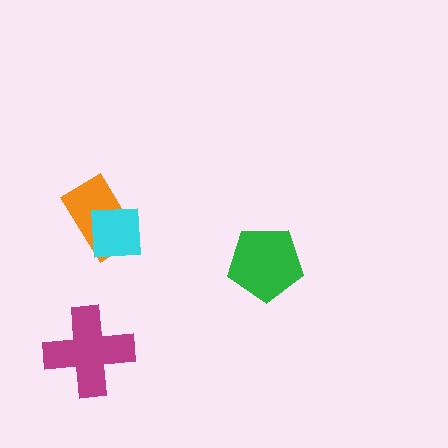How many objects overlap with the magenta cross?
0 objects overlap with the magenta cross.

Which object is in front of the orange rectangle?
The cyan square is in front of the orange rectangle.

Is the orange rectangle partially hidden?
Yes, it is partially covered by another shape.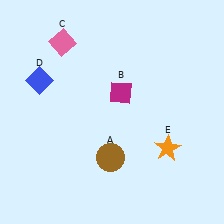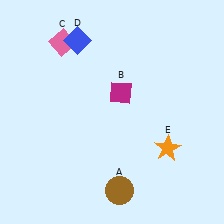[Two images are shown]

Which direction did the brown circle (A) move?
The brown circle (A) moved down.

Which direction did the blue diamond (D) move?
The blue diamond (D) moved up.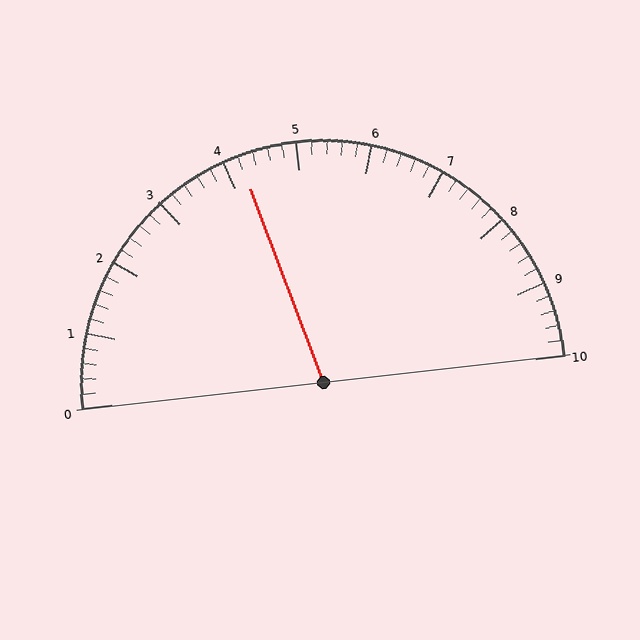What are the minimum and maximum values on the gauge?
The gauge ranges from 0 to 10.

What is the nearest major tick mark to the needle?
The nearest major tick mark is 4.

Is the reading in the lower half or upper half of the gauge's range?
The reading is in the lower half of the range (0 to 10).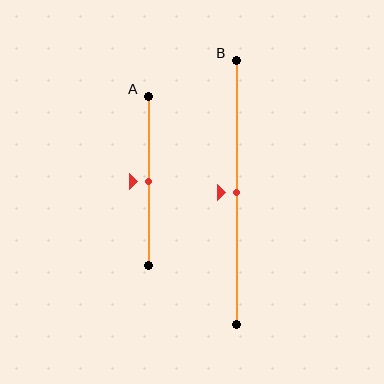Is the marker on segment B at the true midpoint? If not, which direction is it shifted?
Yes, the marker on segment B is at the true midpoint.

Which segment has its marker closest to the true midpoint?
Segment A has its marker closest to the true midpoint.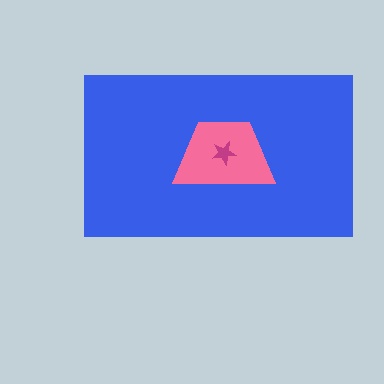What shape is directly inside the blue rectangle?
The pink trapezoid.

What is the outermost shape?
The blue rectangle.